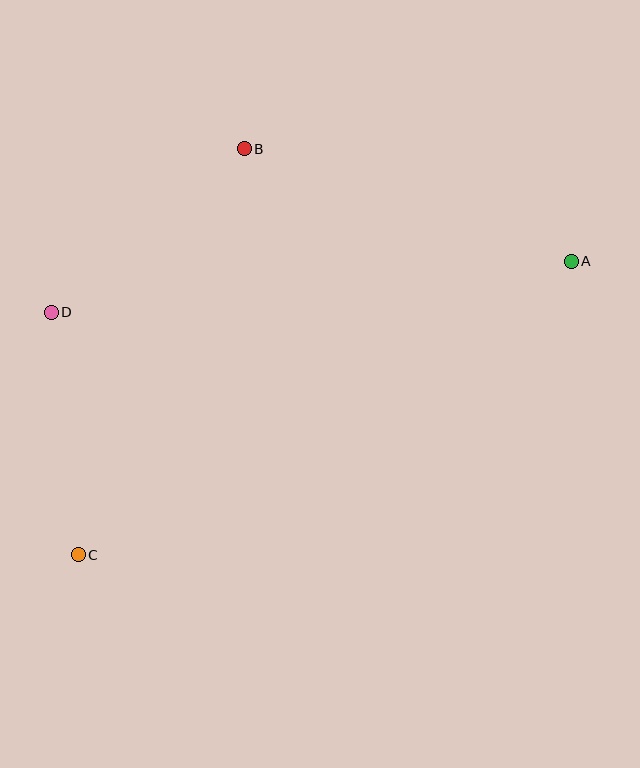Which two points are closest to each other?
Points C and D are closest to each other.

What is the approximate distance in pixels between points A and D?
The distance between A and D is approximately 523 pixels.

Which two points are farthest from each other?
Points A and C are farthest from each other.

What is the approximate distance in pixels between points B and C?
The distance between B and C is approximately 439 pixels.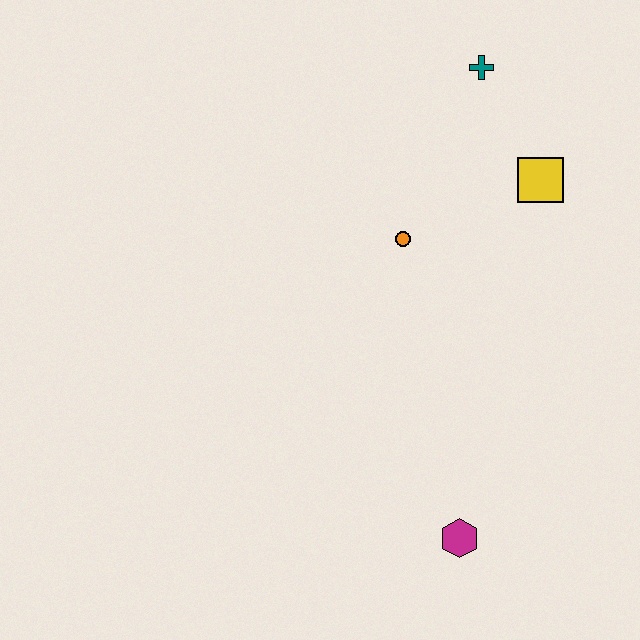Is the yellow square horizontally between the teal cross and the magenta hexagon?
No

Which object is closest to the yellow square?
The teal cross is closest to the yellow square.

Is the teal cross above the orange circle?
Yes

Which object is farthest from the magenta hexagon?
The teal cross is farthest from the magenta hexagon.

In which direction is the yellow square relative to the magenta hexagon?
The yellow square is above the magenta hexagon.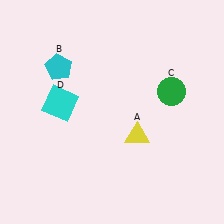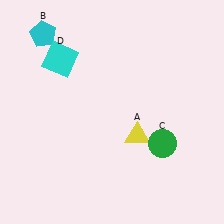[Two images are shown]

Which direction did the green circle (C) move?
The green circle (C) moved down.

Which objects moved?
The objects that moved are: the cyan pentagon (B), the green circle (C), the cyan square (D).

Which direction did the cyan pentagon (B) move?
The cyan pentagon (B) moved up.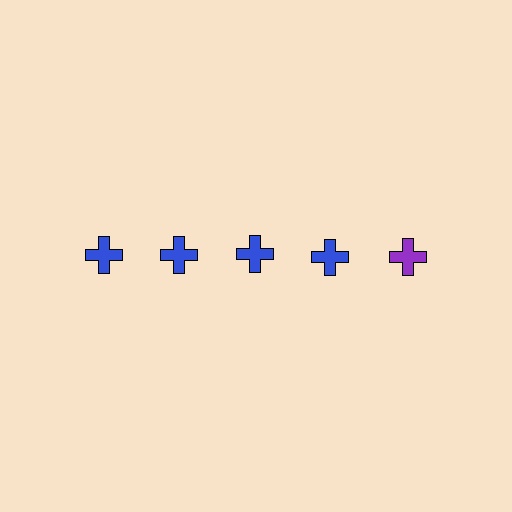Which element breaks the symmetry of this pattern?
The purple cross in the top row, rightmost column breaks the symmetry. All other shapes are blue crosses.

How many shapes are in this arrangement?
There are 5 shapes arranged in a grid pattern.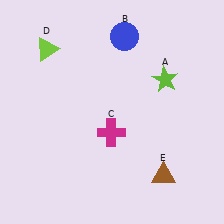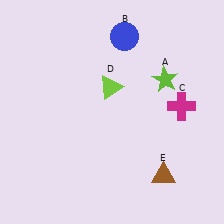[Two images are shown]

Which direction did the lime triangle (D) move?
The lime triangle (D) moved right.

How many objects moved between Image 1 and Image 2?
2 objects moved between the two images.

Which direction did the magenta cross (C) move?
The magenta cross (C) moved right.